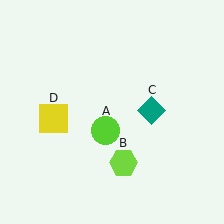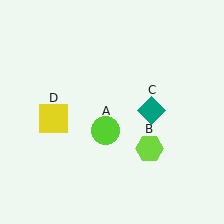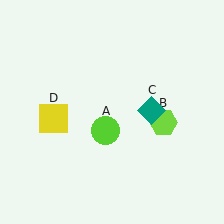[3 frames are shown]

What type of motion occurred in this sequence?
The lime hexagon (object B) rotated counterclockwise around the center of the scene.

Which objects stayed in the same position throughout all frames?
Lime circle (object A) and teal diamond (object C) and yellow square (object D) remained stationary.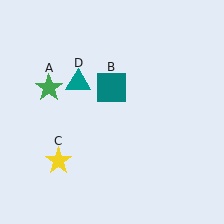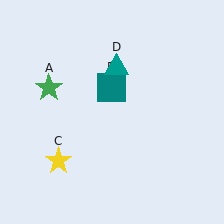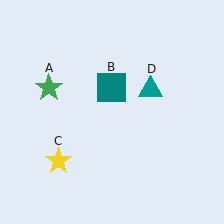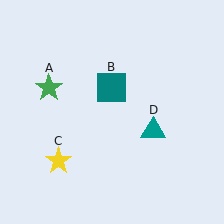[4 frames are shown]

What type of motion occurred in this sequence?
The teal triangle (object D) rotated clockwise around the center of the scene.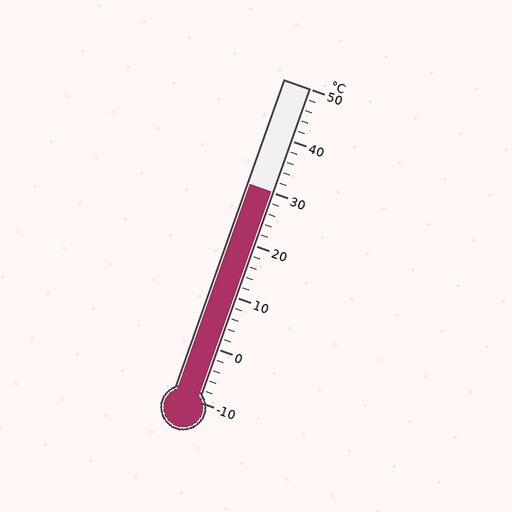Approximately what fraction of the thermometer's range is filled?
The thermometer is filled to approximately 65% of its range.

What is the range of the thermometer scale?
The thermometer scale ranges from -10°C to 50°C.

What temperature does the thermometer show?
The thermometer shows approximately 30°C.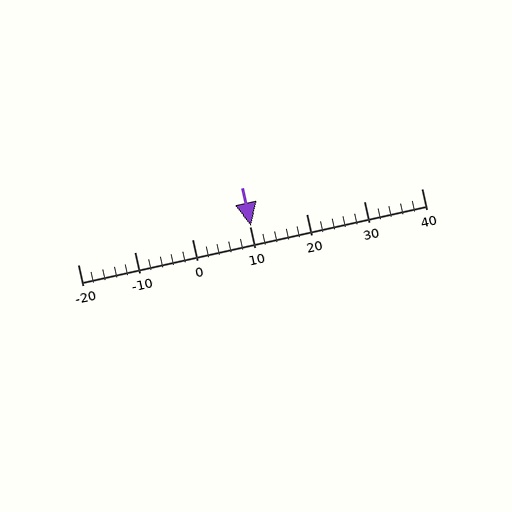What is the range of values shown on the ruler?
The ruler shows values from -20 to 40.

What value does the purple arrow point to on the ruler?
The purple arrow points to approximately 10.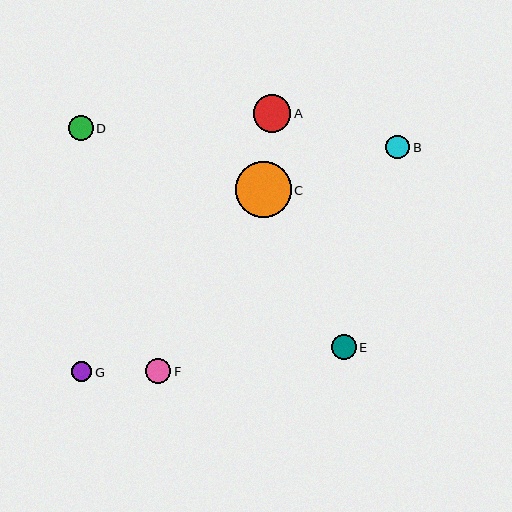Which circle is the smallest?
Circle G is the smallest with a size of approximately 20 pixels.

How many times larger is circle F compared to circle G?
Circle F is approximately 1.3 times the size of circle G.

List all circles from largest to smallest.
From largest to smallest: C, A, F, D, E, B, G.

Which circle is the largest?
Circle C is the largest with a size of approximately 56 pixels.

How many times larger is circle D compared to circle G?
Circle D is approximately 1.2 times the size of circle G.